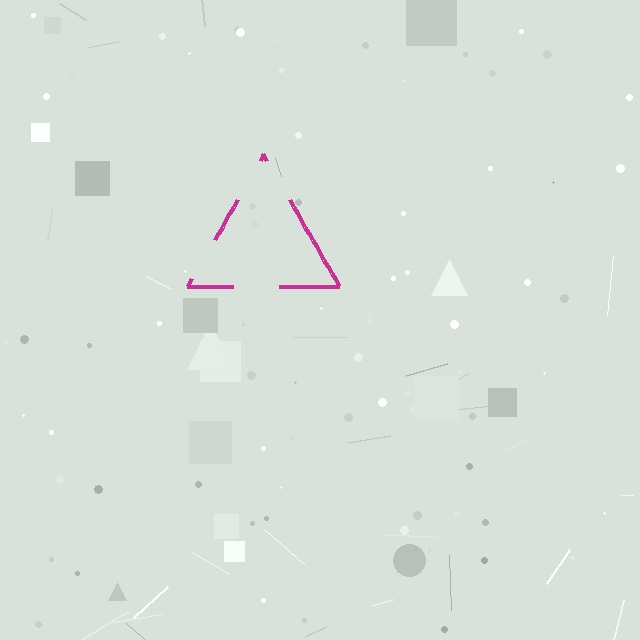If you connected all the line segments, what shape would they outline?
They would outline a triangle.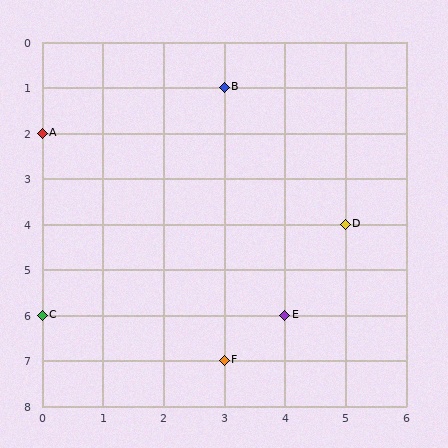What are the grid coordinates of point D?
Point D is at grid coordinates (5, 4).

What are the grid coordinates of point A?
Point A is at grid coordinates (0, 2).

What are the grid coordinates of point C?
Point C is at grid coordinates (0, 6).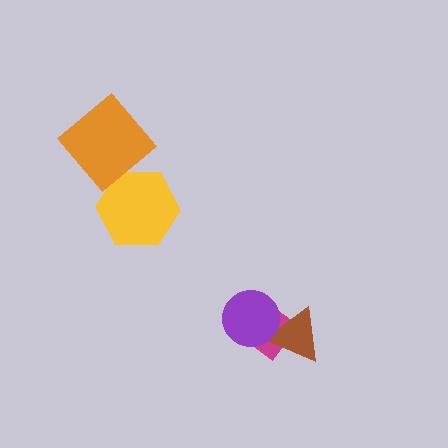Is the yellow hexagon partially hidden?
Yes, it is partially covered by another shape.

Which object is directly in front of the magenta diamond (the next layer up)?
The brown triangle is directly in front of the magenta diamond.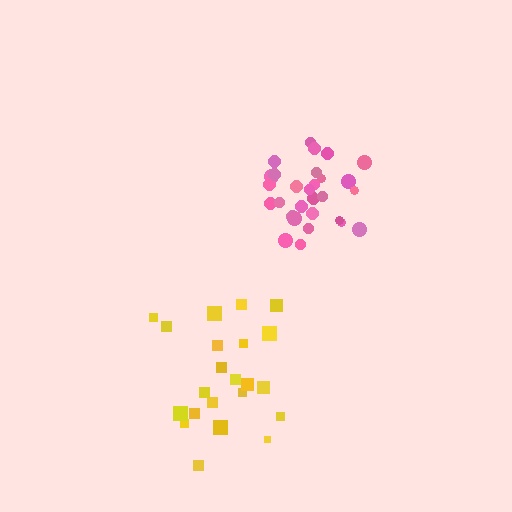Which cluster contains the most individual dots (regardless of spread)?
Pink (29).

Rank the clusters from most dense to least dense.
pink, yellow.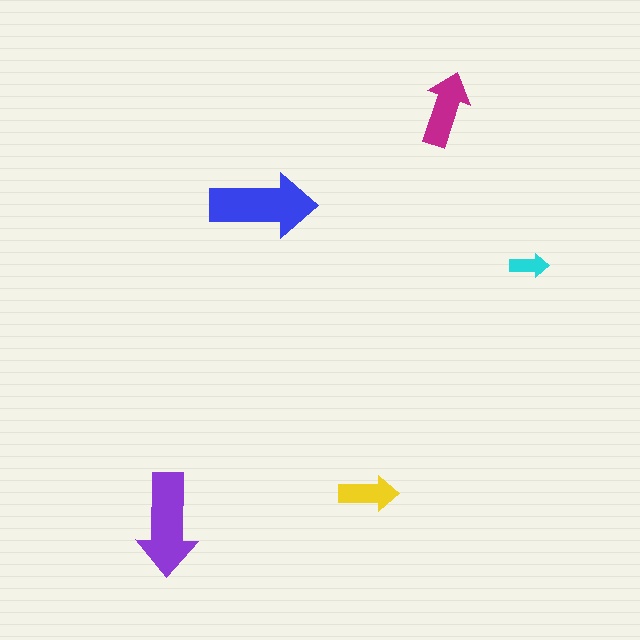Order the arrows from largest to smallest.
the blue one, the purple one, the magenta one, the yellow one, the cyan one.